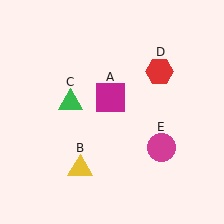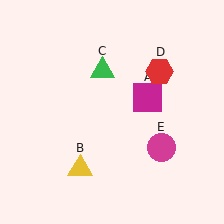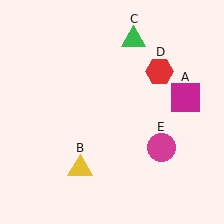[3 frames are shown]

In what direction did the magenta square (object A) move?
The magenta square (object A) moved right.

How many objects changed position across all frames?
2 objects changed position: magenta square (object A), green triangle (object C).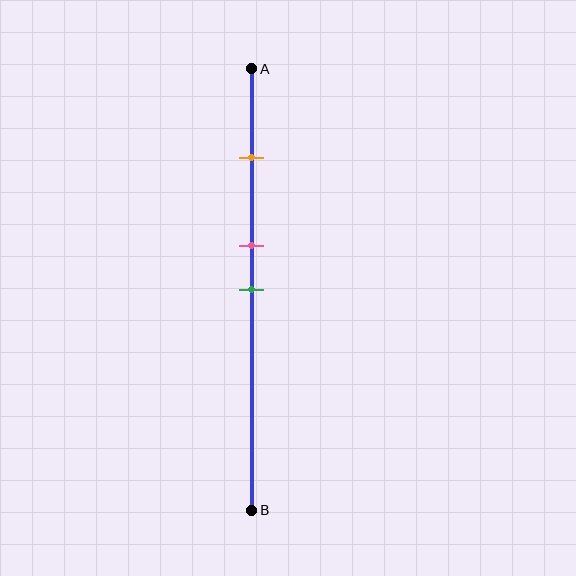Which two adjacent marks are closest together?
The pink and green marks are the closest adjacent pair.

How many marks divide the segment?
There are 3 marks dividing the segment.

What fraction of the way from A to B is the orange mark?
The orange mark is approximately 20% (0.2) of the way from A to B.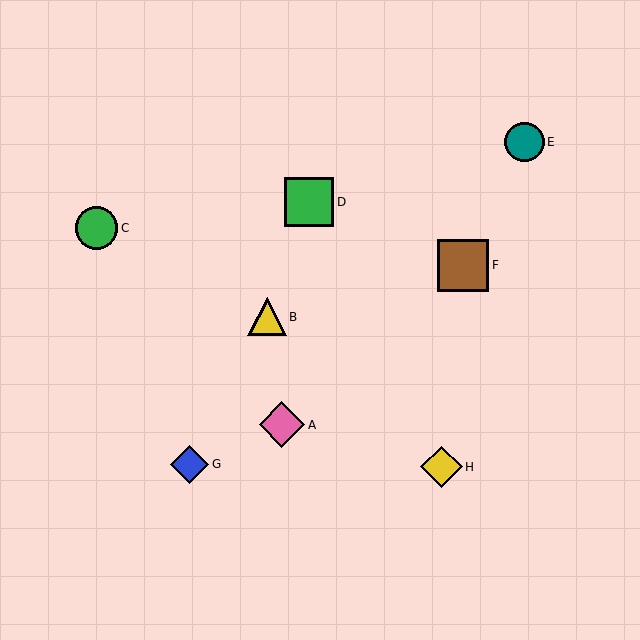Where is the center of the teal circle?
The center of the teal circle is at (524, 142).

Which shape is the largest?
The brown square (labeled F) is the largest.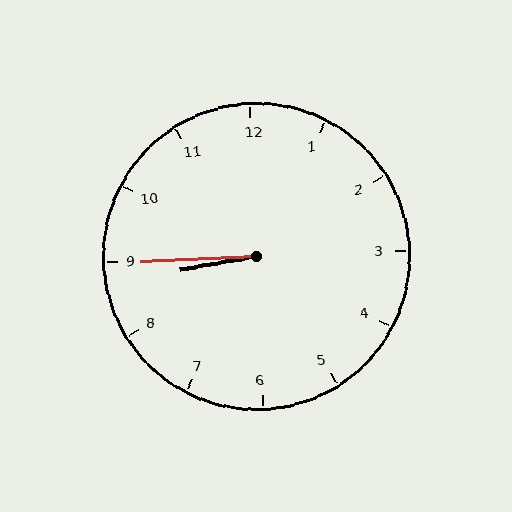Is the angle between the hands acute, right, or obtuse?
It is acute.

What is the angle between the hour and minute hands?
Approximately 8 degrees.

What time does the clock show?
8:45.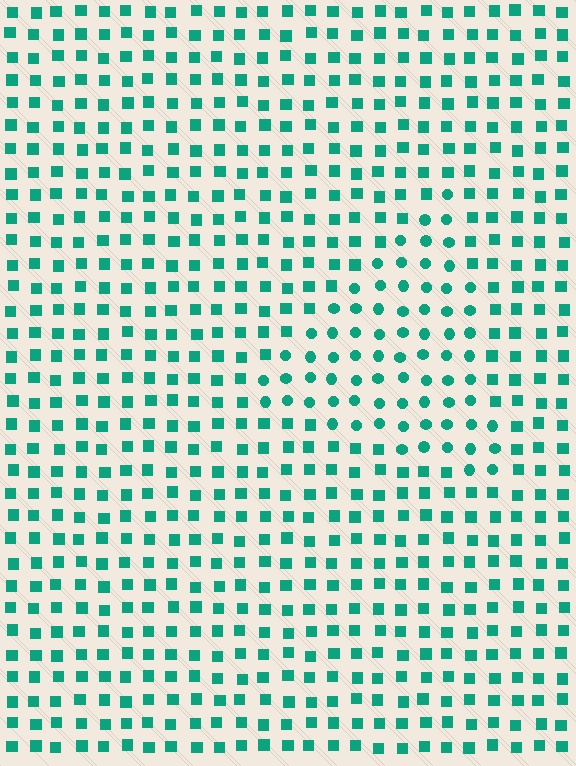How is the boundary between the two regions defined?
The boundary is defined by a change in element shape: circles inside vs. squares outside. All elements share the same color and spacing.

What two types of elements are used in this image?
The image uses circles inside the triangle region and squares outside it.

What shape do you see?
I see a triangle.